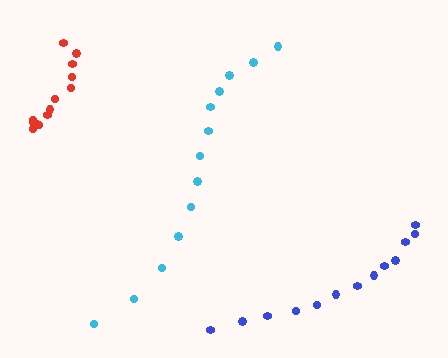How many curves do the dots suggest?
There are 3 distinct paths.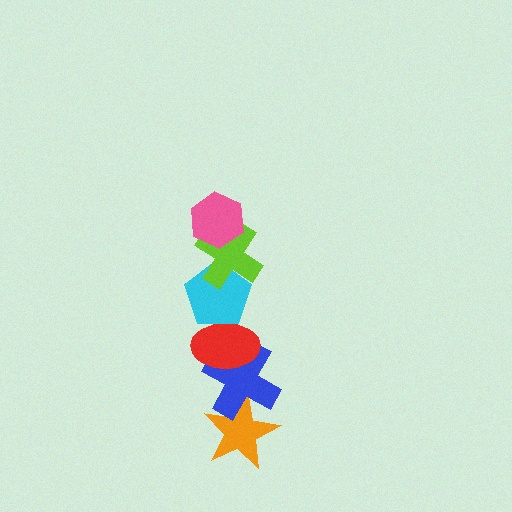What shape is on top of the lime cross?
The pink hexagon is on top of the lime cross.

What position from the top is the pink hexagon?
The pink hexagon is 1st from the top.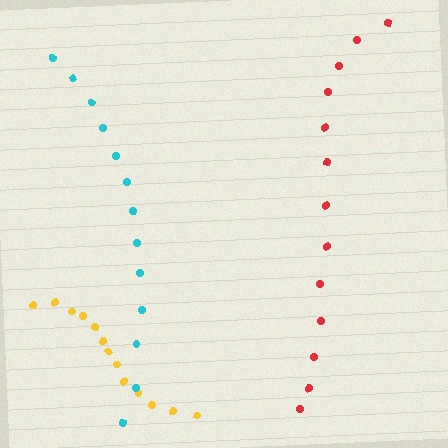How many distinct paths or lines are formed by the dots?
There are 3 distinct paths.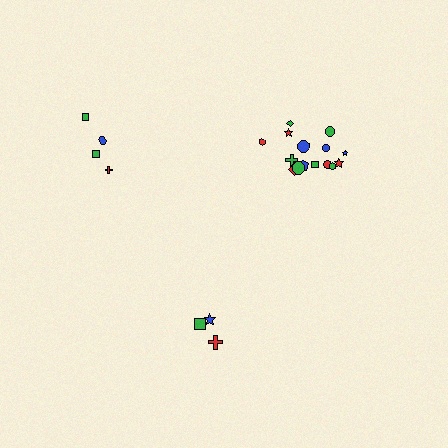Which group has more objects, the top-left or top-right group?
The top-right group.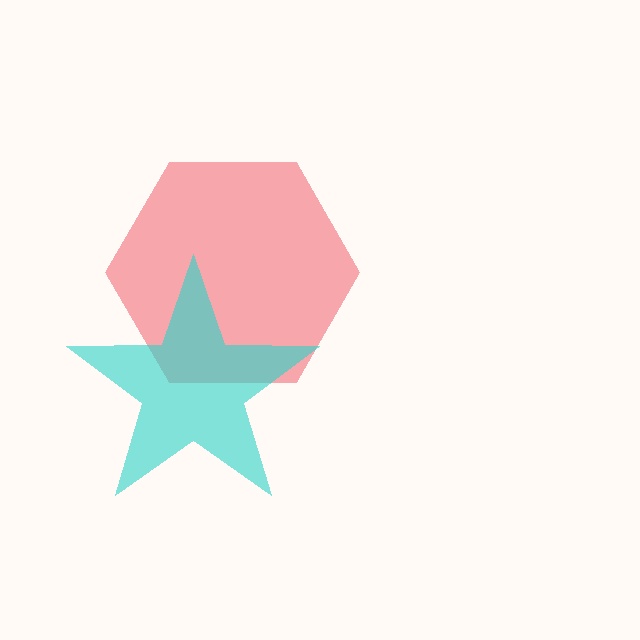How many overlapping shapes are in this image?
There are 2 overlapping shapes in the image.